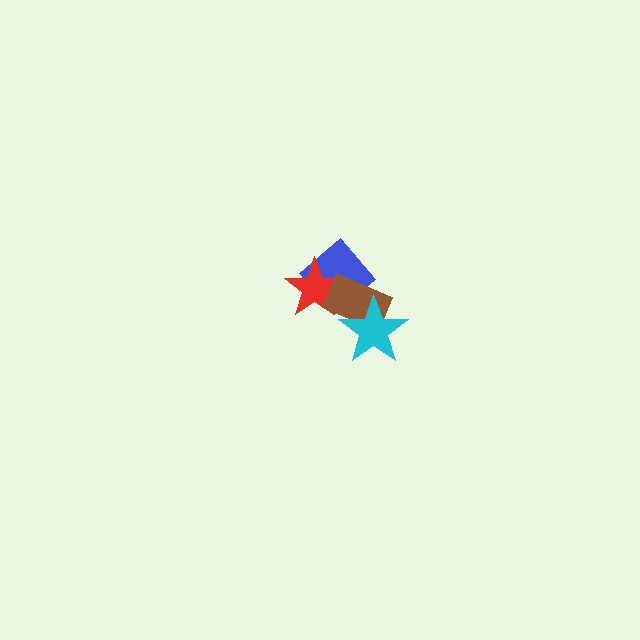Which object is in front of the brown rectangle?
The cyan star is in front of the brown rectangle.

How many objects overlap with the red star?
2 objects overlap with the red star.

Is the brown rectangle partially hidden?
Yes, it is partially covered by another shape.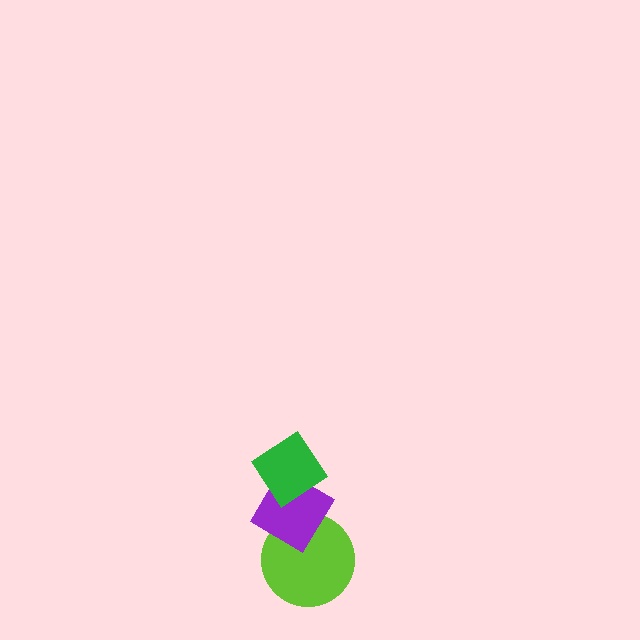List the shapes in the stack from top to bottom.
From top to bottom: the green diamond, the purple diamond, the lime circle.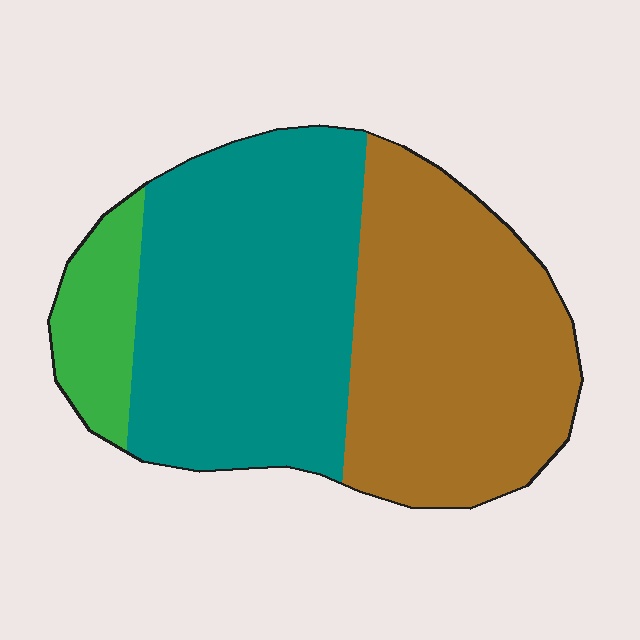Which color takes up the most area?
Teal, at roughly 45%.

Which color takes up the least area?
Green, at roughly 10%.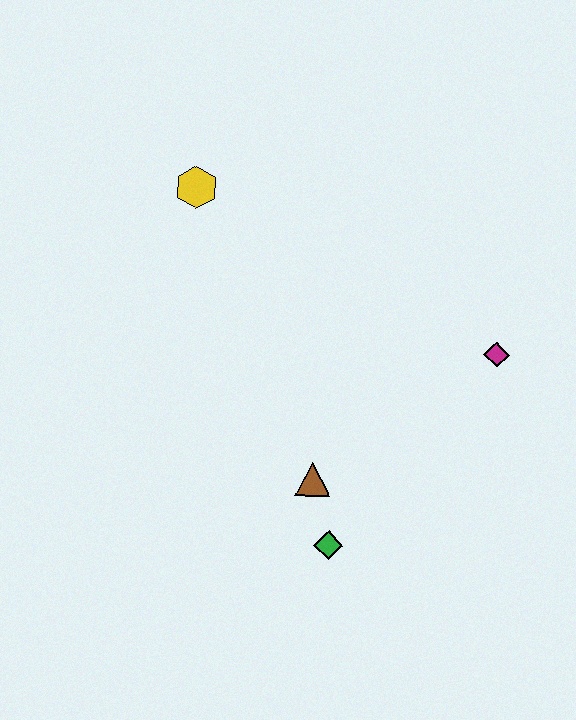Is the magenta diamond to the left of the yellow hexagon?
No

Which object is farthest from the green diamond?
The yellow hexagon is farthest from the green diamond.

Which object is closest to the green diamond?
The brown triangle is closest to the green diamond.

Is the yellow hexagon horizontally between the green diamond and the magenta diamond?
No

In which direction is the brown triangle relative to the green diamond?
The brown triangle is above the green diamond.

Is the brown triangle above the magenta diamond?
No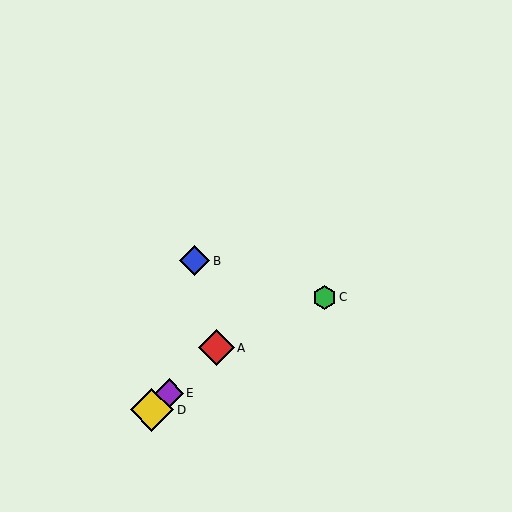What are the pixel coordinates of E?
Object E is at (169, 393).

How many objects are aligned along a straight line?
3 objects (A, D, E) are aligned along a straight line.